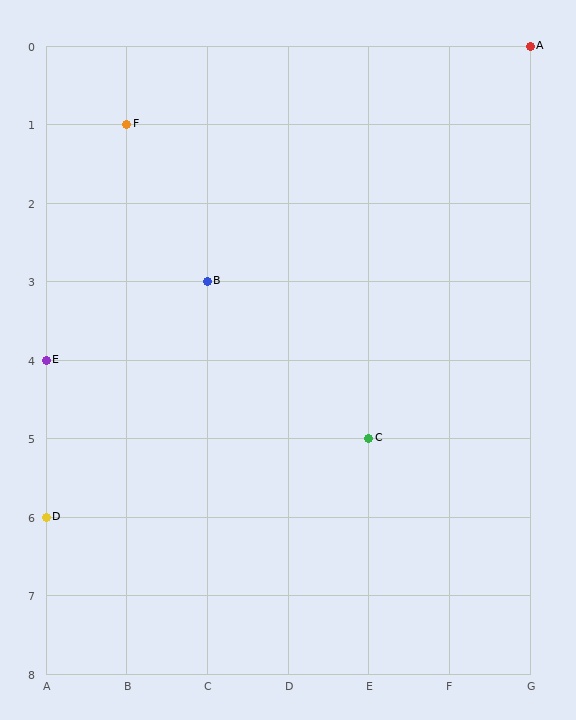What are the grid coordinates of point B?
Point B is at grid coordinates (C, 3).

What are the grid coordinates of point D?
Point D is at grid coordinates (A, 6).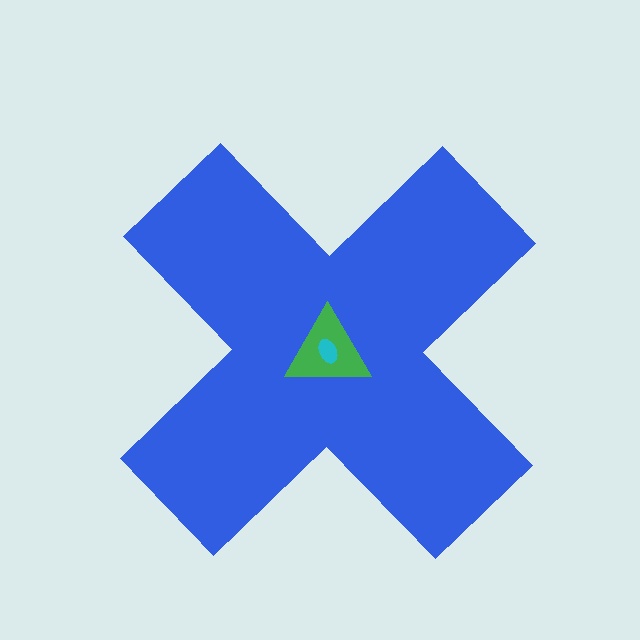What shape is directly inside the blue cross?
The green triangle.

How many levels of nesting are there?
3.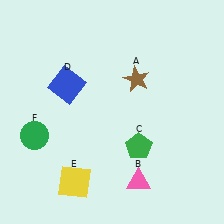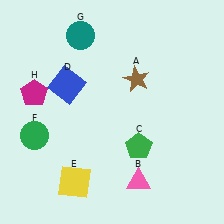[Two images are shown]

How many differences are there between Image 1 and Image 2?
There are 2 differences between the two images.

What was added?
A teal circle (G), a magenta pentagon (H) were added in Image 2.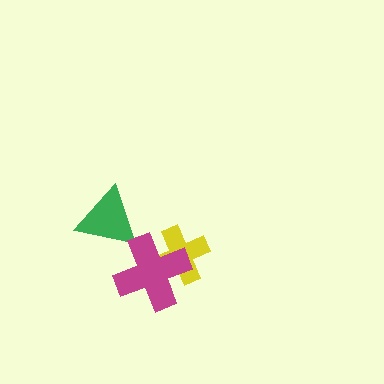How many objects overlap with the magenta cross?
1 object overlaps with the magenta cross.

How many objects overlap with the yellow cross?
1 object overlaps with the yellow cross.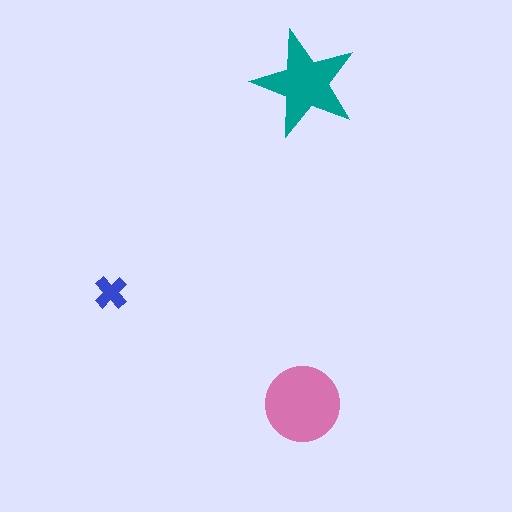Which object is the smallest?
The blue cross.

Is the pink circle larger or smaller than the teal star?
Larger.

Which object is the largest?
The pink circle.